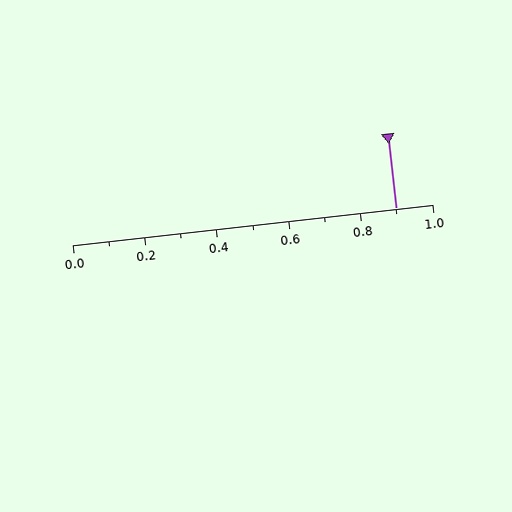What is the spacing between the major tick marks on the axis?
The major ticks are spaced 0.2 apart.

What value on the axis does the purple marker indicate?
The marker indicates approximately 0.9.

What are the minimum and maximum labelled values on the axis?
The axis runs from 0.0 to 1.0.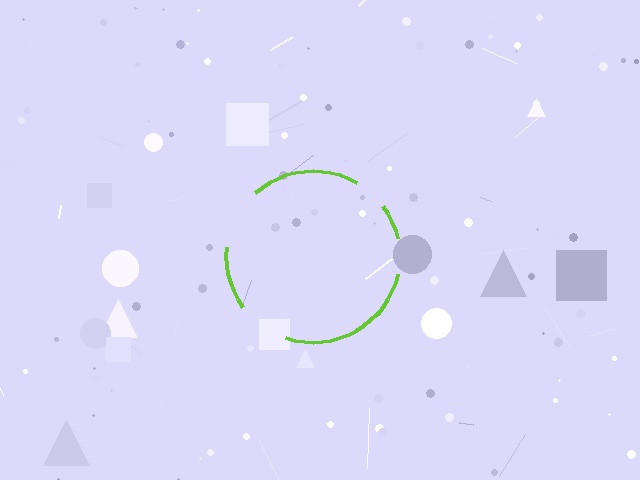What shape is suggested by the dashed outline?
The dashed outline suggests a circle.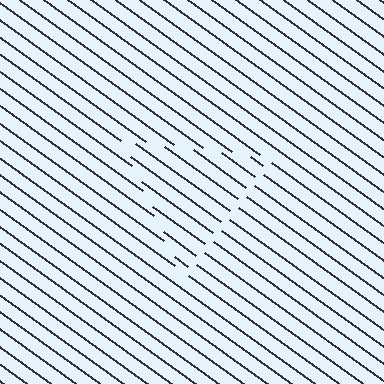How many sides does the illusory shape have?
3 sides — the line-ends trace a triangle.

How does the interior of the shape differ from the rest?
The interior of the shape contains the same grating, shifted by half a period — the contour is defined by the phase discontinuity where line-ends from the inner and outer gratings abut.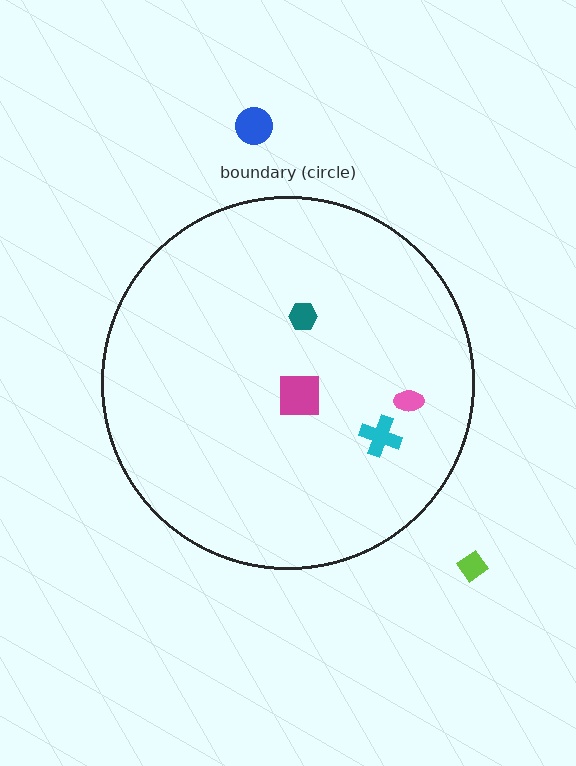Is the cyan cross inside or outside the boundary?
Inside.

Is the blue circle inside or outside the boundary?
Outside.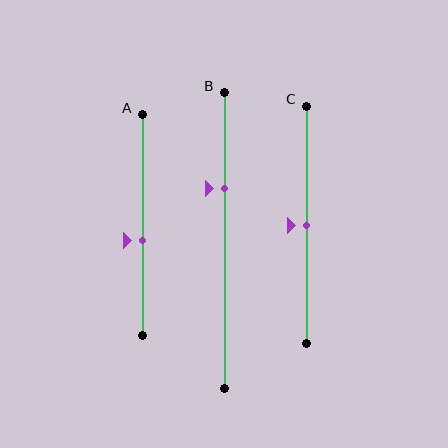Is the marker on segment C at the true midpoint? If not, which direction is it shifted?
Yes, the marker on segment C is at the true midpoint.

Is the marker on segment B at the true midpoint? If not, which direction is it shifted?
No, the marker on segment B is shifted upward by about 17% of the segment length.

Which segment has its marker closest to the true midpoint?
Segment C has its marker closest to the true midpoint.